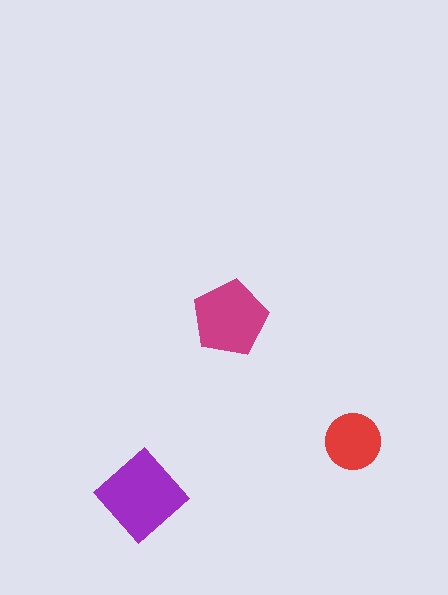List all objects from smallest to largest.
The red circle, the magenta pentagon, the purple diamond.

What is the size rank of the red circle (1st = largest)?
3rd.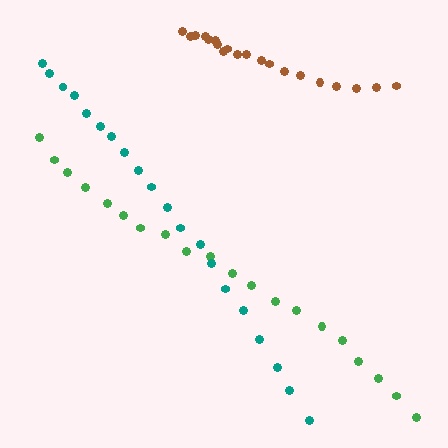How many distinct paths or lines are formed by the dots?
There are 3 distinct paths.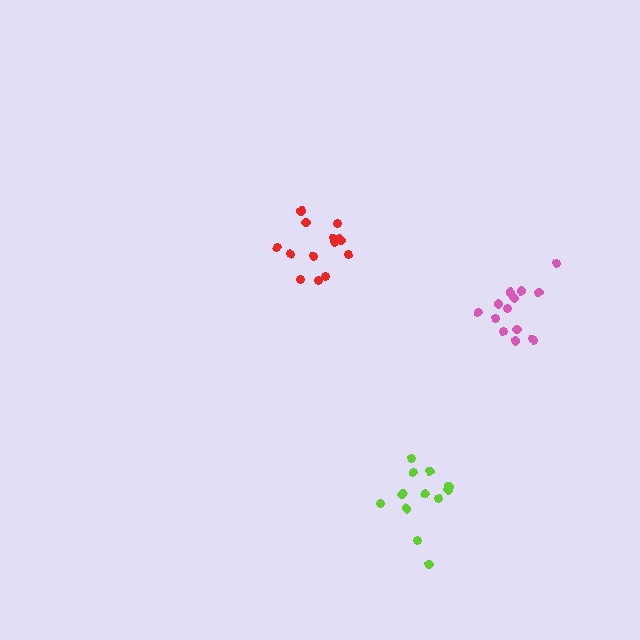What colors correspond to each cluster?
The clusters are colored: red, lime, pink.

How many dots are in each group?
Group 1: 14 dots, Group 2: 12 dots, Group 3: 14 dots (40 total).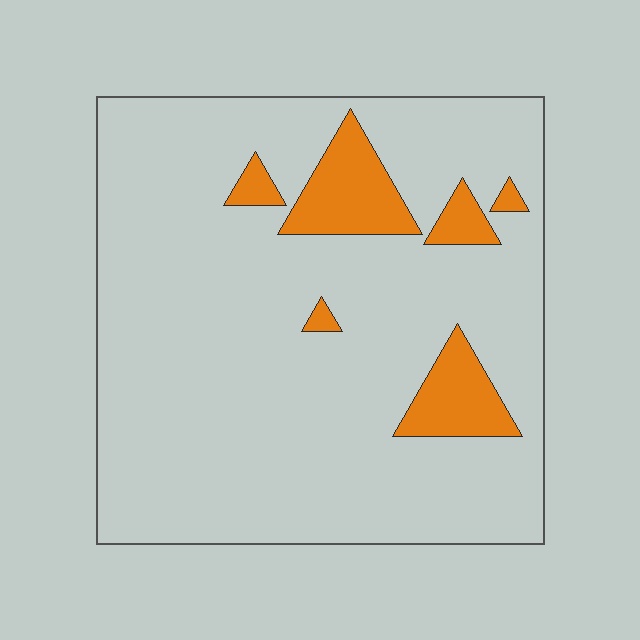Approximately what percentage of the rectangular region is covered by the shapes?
Approximately 10%.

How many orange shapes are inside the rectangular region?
6.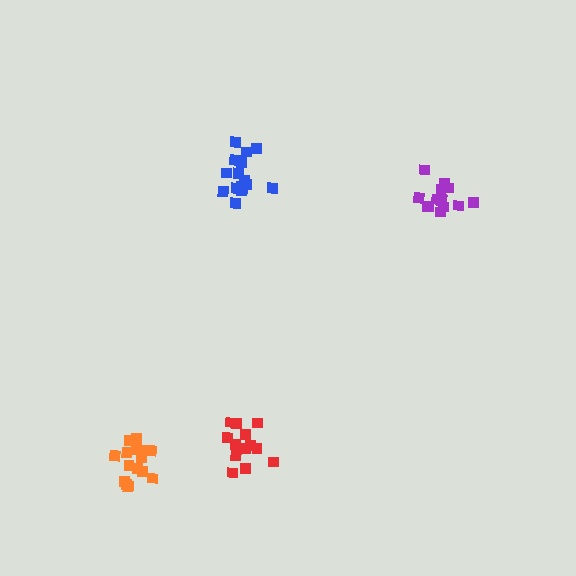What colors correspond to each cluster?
The clusters are colored: blue, orange, red, purple.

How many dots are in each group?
Group 1: 15 dots, Group 2: 15 dots, Group 3: 13 dots, Group 4: 14 dots (57 total).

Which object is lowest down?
The orange cluster is bottommost.